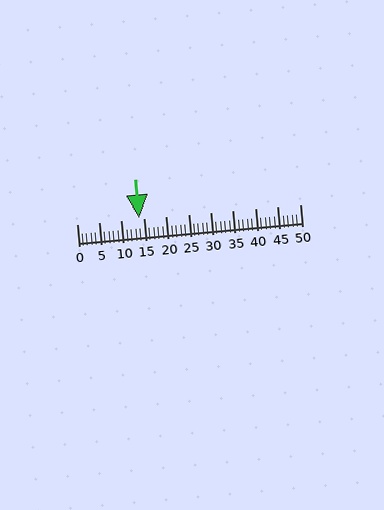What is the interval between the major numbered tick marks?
The major tick marks are spaced 5 units apart.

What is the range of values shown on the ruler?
The ruler shows values from 0 to 50.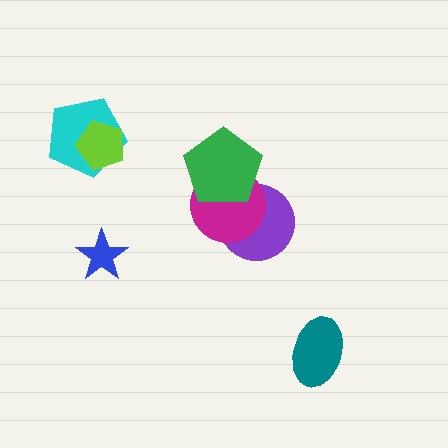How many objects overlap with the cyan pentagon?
1 object overlaps with the cyan pentagon.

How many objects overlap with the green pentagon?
2 objects overlap with the green pentagon.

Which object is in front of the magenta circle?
The green pentagon is in front of the magenta circle.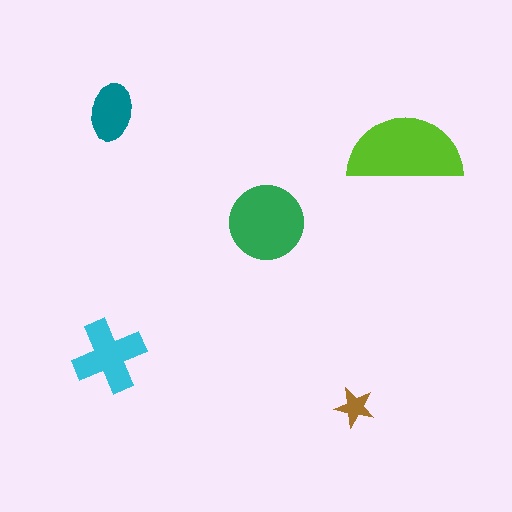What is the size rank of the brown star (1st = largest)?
5th.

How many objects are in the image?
There are 5 objects in the image.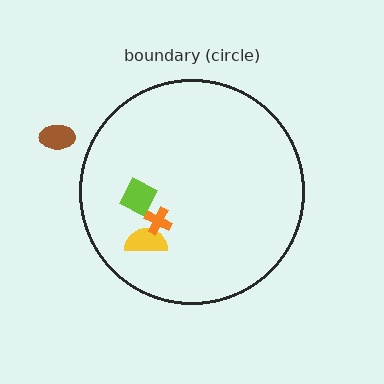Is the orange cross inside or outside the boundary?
Inside.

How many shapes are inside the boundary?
3 inside, 1 outside.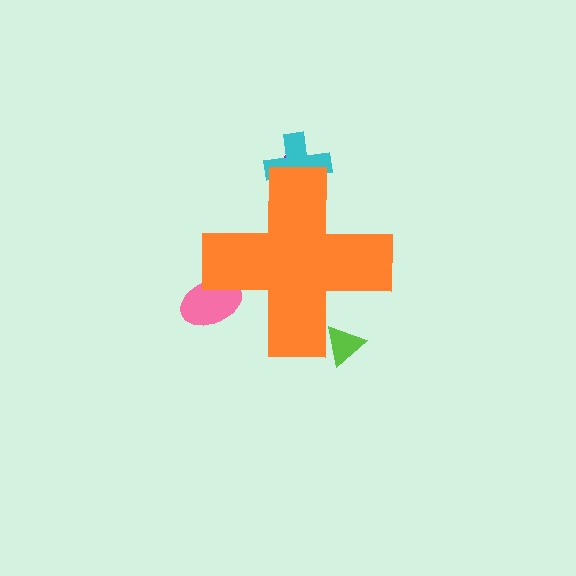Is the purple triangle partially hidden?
Yes, the purple triangle is partially hidden behind the orange cross.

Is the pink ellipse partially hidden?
Yes, the pink ellipse is partially hidden behind the orange cross.